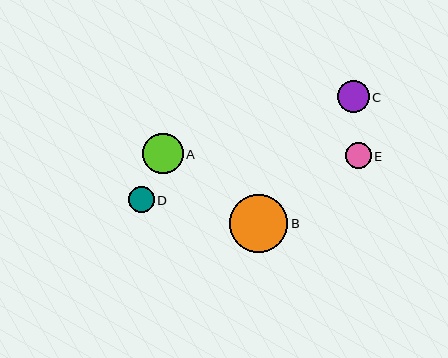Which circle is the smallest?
Circle E is the smallest with a size of approximately 26 pixels.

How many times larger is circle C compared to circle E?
Circle C is approximately 1.2 times the size of circle E.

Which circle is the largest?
Circle B is the largest with a size of approximately 58 pixels.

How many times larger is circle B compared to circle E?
Circle B is approximately 2.2 times the size of circle E.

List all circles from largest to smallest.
From largest to smallest: B, A, C, D, E.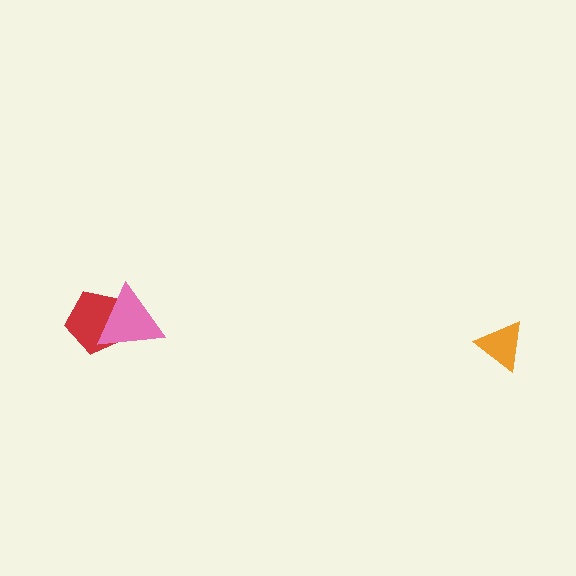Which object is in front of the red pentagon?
The pink triangle is in front of the red pentagon.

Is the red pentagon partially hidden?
Yes, it is partially covered by another shape.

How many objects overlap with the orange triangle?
0 objects overlap with the orange triangle.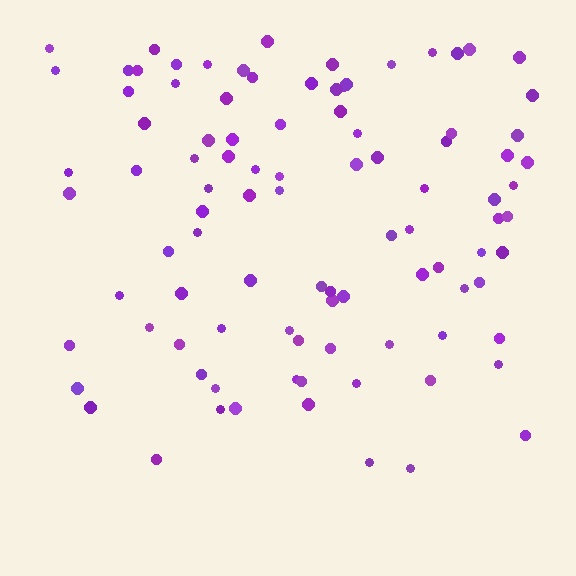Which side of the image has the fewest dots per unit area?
The bottom.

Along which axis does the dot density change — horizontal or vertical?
Vertical.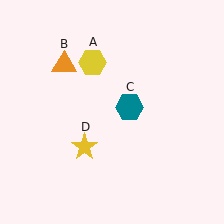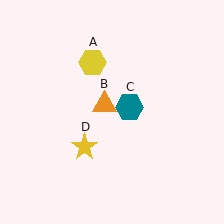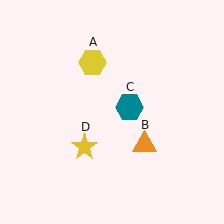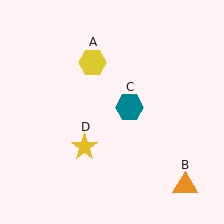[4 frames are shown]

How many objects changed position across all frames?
1 object changed position: orange triangle (object B).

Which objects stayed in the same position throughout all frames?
Yellow hexagon (object A) and teal hexagon (object C) and yellow star (object D) remained stationary.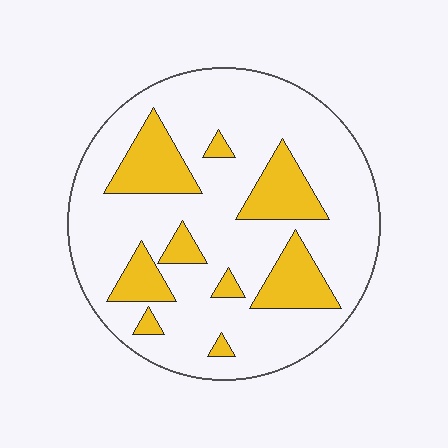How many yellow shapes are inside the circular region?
9.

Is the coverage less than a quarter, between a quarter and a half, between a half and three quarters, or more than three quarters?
Less than a quarter.